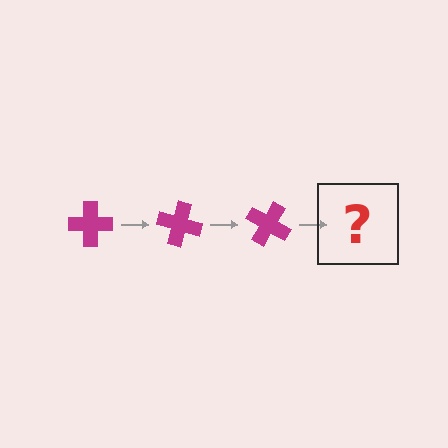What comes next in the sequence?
The next element should be a magenta cross rotated 45 degrees.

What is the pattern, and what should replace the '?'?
The pattern is that the cross rotates 15 degrees each step. The '?' should be a magenta cross rotated 45 degrees.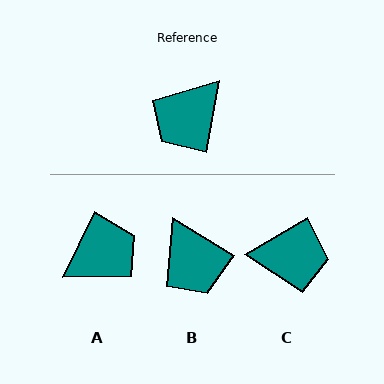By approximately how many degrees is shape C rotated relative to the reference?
Approximately 130 degrees counter-clockwise.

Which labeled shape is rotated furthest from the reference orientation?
A, about 164 degrees away.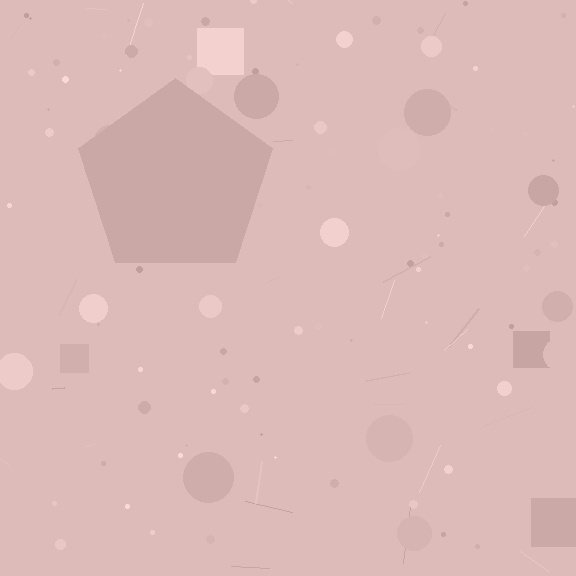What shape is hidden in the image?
A pentagon is hidden in the image.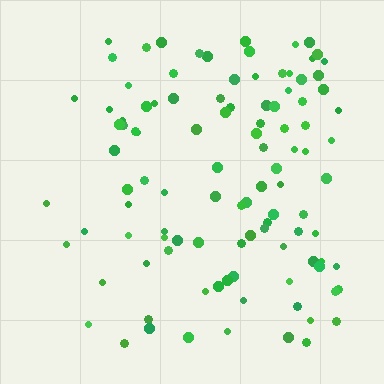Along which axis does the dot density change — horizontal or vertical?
Horizontal.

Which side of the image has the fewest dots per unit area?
The left.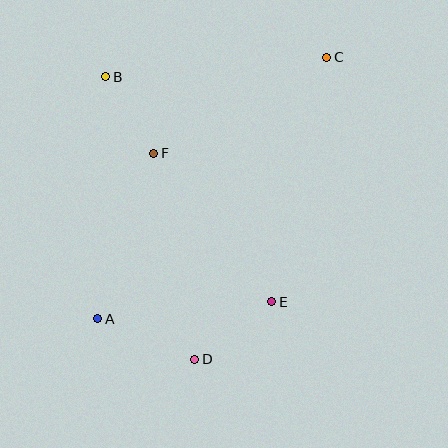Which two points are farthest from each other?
Points A and C are farthest from each other.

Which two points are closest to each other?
Points B and F are closest to each other.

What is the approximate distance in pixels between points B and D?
The distance between B and D is approximately 296 pixels.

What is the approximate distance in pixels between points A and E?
The distance between A and E is approximately 175 pixels.